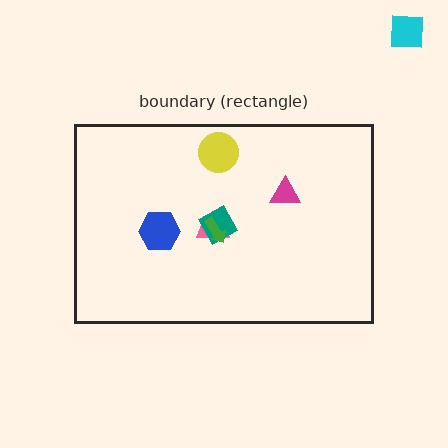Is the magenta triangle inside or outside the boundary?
Inside.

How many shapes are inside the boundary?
6 inside, 1 outside.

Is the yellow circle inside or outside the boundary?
Inside.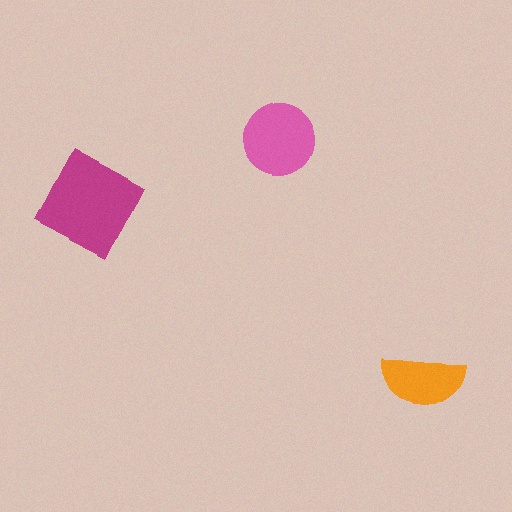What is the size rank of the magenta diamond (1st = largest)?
1st.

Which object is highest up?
The pink circle is topmost.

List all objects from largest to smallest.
The magenta diamond, the pink circle, the orange semicircle.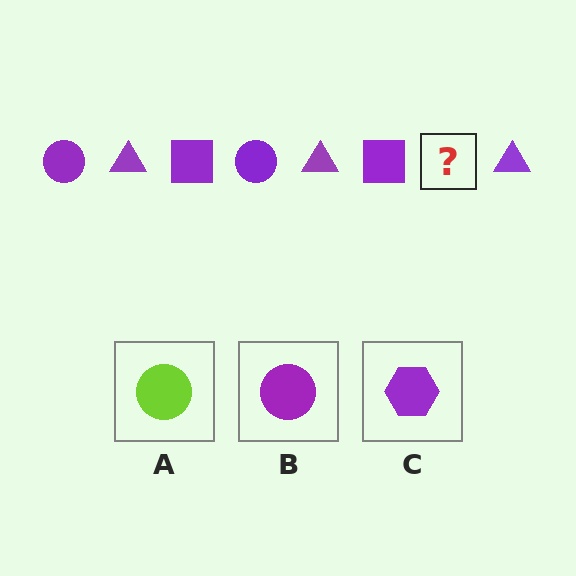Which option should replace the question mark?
Option B.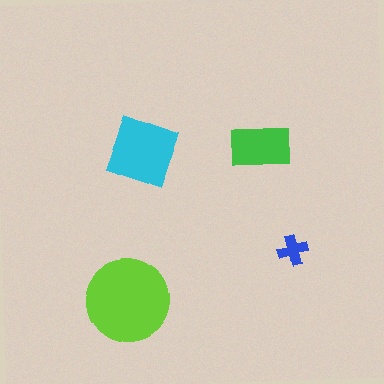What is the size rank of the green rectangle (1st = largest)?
3rd.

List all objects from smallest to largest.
The blue cross, the green rectangle, the cyan square, the lime circle.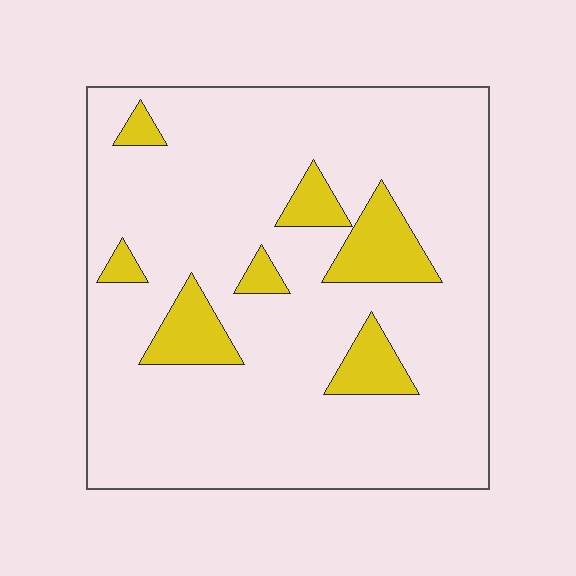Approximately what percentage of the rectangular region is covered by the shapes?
Approximately 15%.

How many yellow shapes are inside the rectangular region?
7.